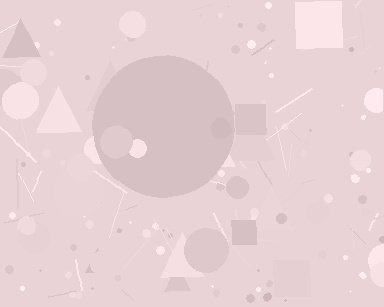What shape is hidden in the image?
A circle is hidden in the image.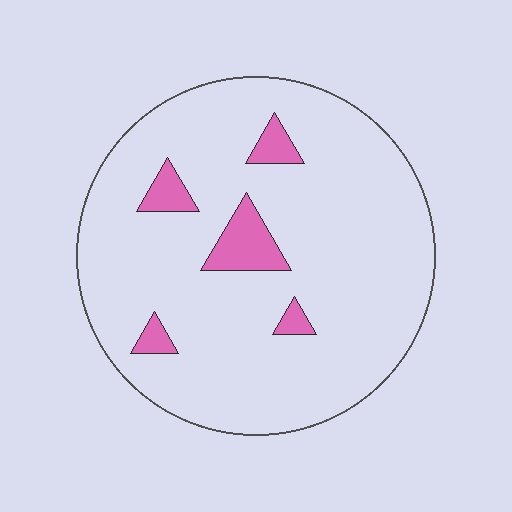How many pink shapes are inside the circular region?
5.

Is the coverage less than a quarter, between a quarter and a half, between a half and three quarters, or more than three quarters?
Less than a quarter.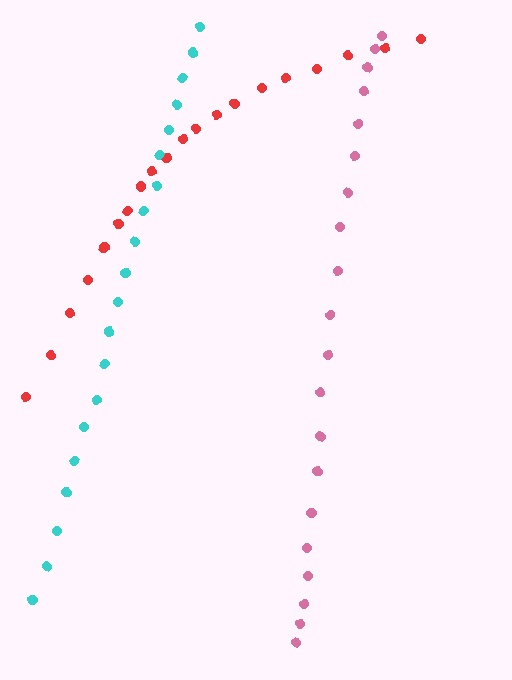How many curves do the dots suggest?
There are 3 distinct paths.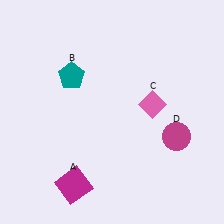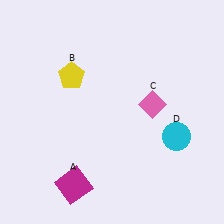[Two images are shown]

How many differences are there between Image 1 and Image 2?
There are 2 differences between the two images.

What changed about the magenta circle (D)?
In Image 1, D is magenta. In Image 2, it changed to cyan.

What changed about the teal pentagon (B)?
In Image 1, B is teal. In Image 2, it changed to yellow.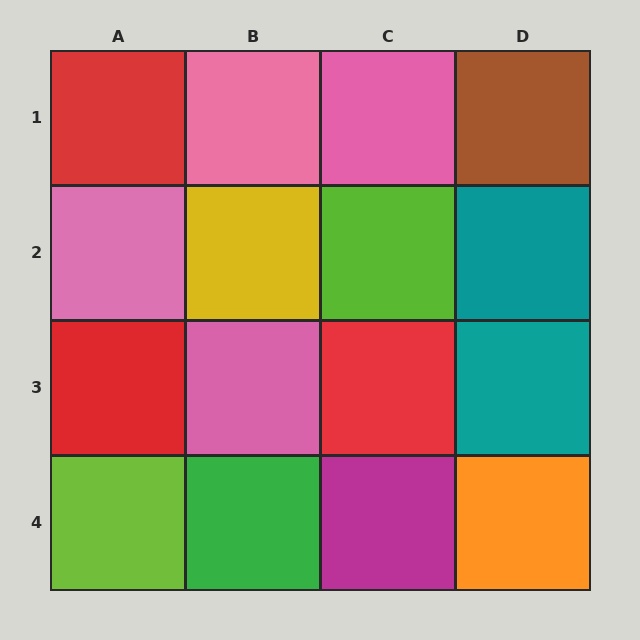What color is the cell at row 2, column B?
Yellow.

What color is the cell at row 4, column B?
Green.